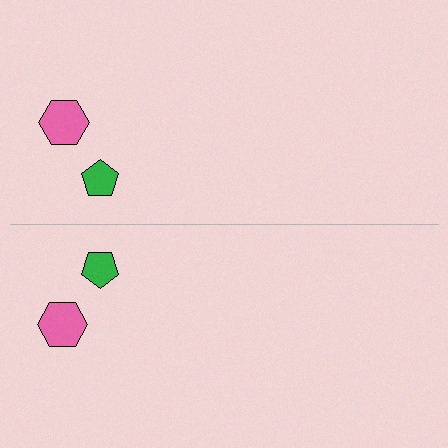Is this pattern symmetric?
Yes, this pattern has bilateral (reflection) symmetry.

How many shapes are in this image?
There are 4 shapes in this image.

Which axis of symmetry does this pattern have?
The pattern has a horizontal axis of symmetry running through the center of the image.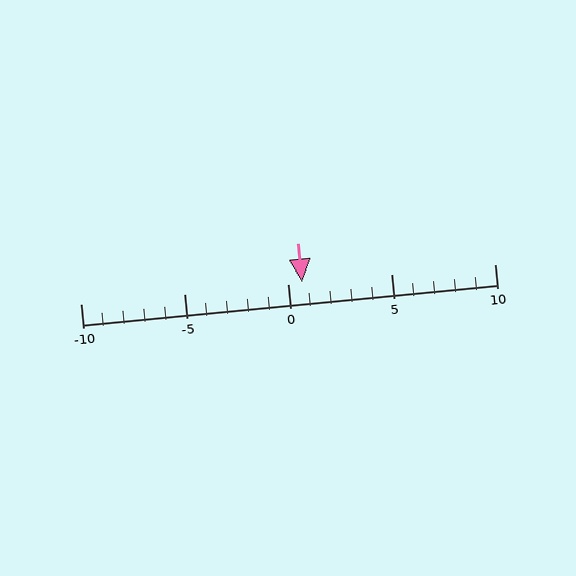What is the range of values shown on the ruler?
The ruler shows values from -10 to 10.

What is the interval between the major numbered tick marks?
The major tick marks are spaced 5 units apart.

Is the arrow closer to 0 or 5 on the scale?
The arrow is closer to 0.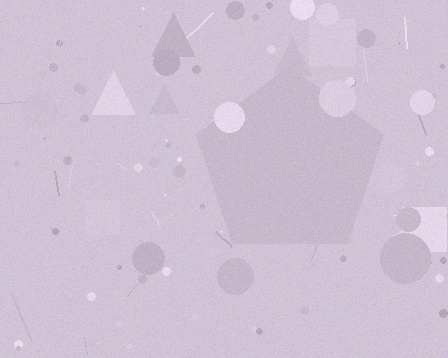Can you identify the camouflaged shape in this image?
The camouflaged shape is a pentagon.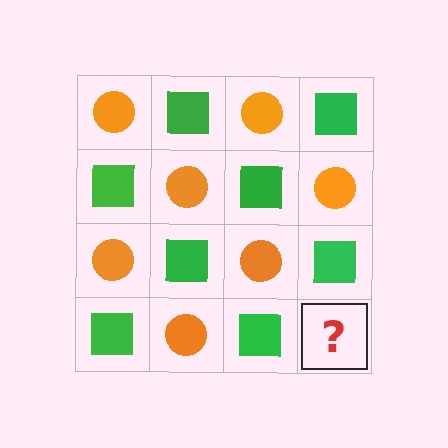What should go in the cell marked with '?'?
The missing cell should contain an orange circle.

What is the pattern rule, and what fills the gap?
The rule is that it alternates orange circle and green square in a checkerboard pattern. The gap should be filled with an orange circle.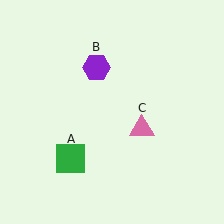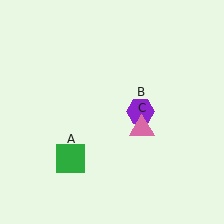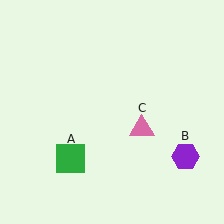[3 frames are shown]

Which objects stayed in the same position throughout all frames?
Green square (object A) and pink triangle (object C) remained stationary.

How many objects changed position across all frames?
1 object changed position: purple hexagon (object B).